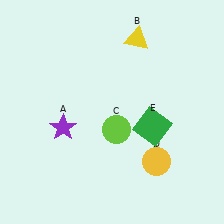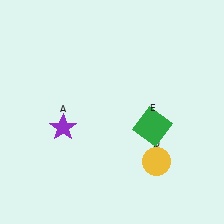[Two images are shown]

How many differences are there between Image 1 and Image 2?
There are 2 differences between the two images.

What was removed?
The yellow triangle (B), the lime circle (C) were removed in Image 2.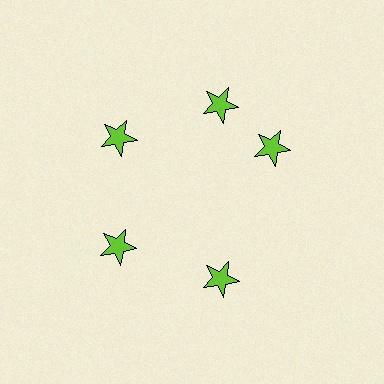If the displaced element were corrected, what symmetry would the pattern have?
It would have 5-fold rotational symmetry — the pattern would map onto itself every 72 degrees.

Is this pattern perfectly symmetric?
No. The 5 lime stars are arranged in a ring, but one element near the 3 o'clock position is rotated out of alignment along the ring, breaking the 5-fold rotational symmetry.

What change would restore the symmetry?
The symmetry would be restored by rotating it back into even spacing with its neighbors so that all 5 stars sit at equal angles and equal distance from the center.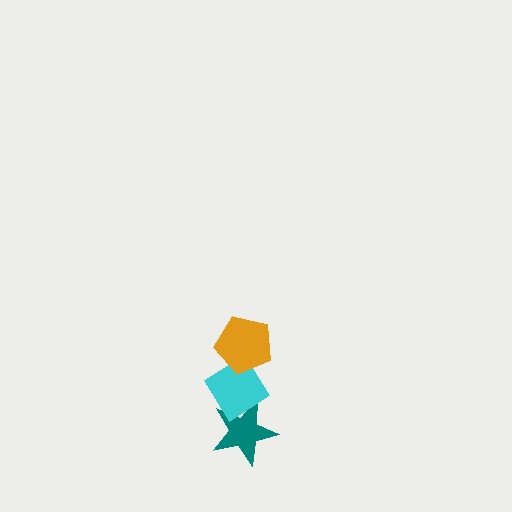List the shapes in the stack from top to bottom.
From top to bottom: the orange pentagon, the cyan diamond, the teal star.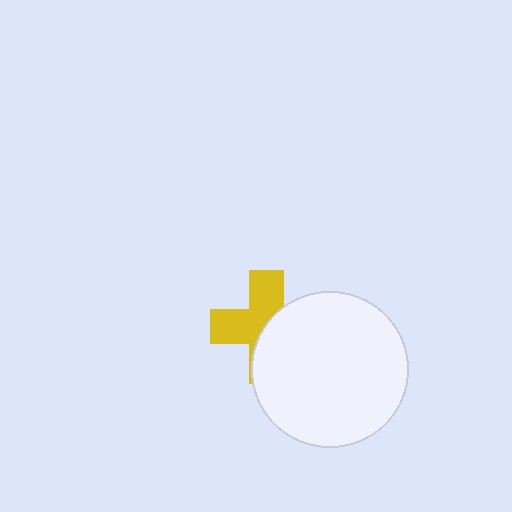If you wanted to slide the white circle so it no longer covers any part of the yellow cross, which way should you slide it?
Slide it right — that is the most direct way to separate the two shapes.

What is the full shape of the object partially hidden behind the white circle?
The partially hidden object is a yellow cross.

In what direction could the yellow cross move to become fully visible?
The yellow cross could move left. That would shift it out from behind the white circle entirely.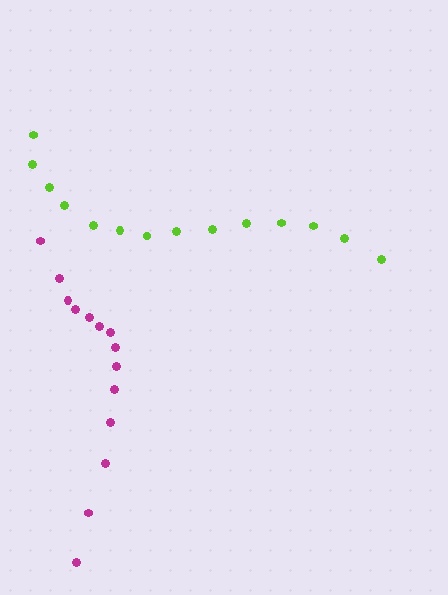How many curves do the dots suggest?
There are 2 distinct paths.